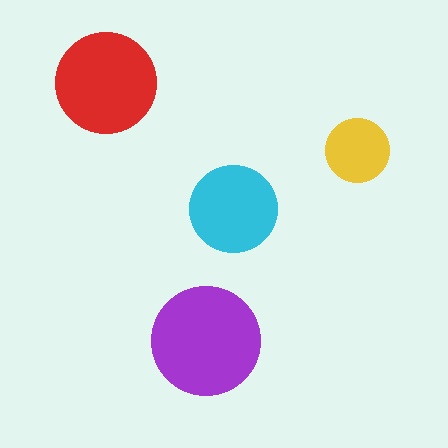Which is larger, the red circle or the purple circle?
The purple one.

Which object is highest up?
The red circle is topmost.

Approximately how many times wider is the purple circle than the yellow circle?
About 1.5 times wider.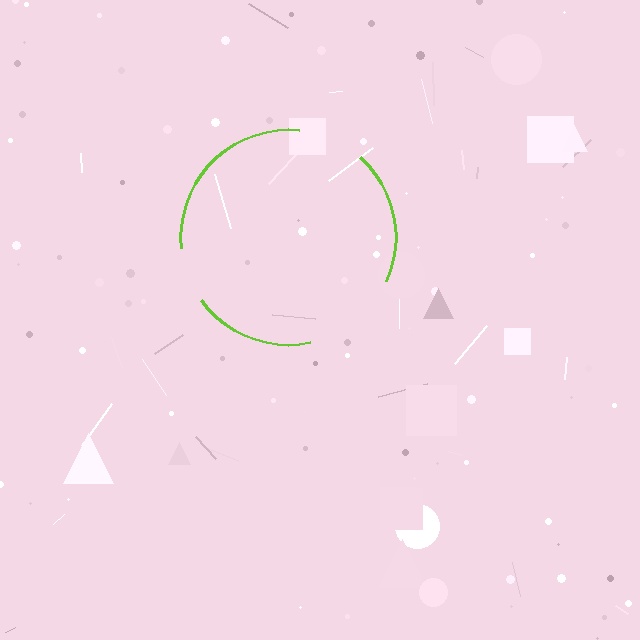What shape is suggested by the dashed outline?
The dashed outline suggests a circle.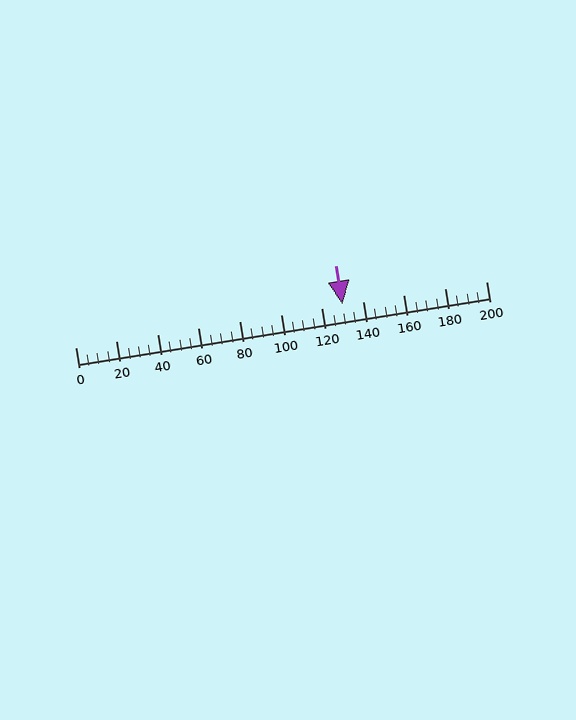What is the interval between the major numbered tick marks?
The major tick marks are spaced 20 units apart.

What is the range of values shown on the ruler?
The ruler shows values from 0 to 200.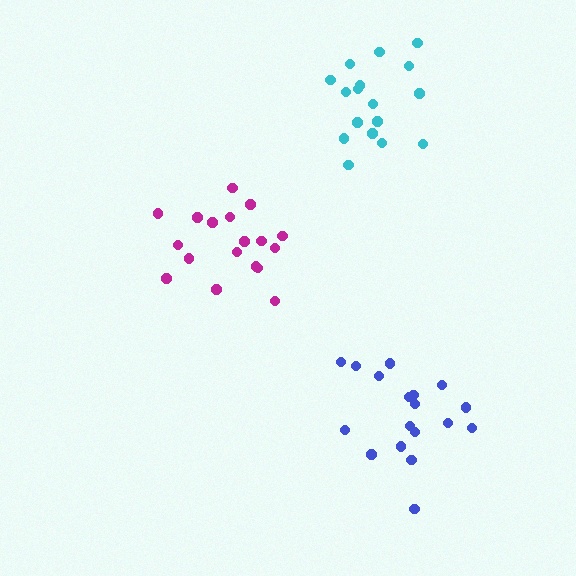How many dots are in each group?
Group 1: 18 dots, Group 2: 17 dots, Group 3: 18 dots (53 total).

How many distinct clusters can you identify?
There are 3 distinct clusters.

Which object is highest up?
The cyan cluster is topmost.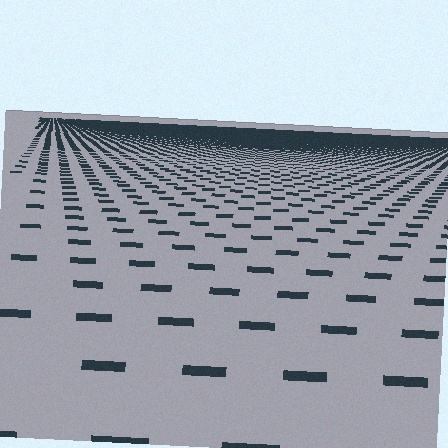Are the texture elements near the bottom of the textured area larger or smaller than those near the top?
Larger. Near the bottom, elements are closer to the viewer and appear at a bigger on-screen size.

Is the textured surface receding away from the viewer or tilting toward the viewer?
The surface is receding away from the viewer. Texture elements get smaller and denser toward the top.